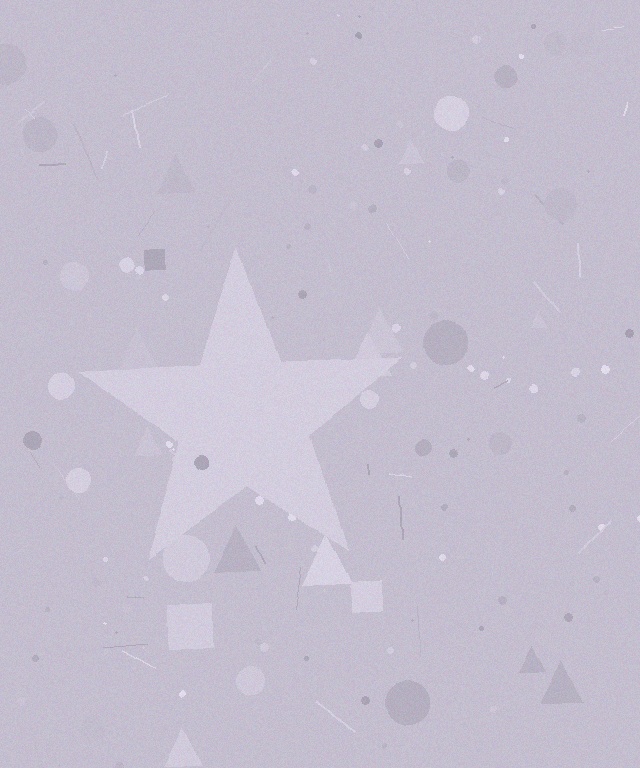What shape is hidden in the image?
A star is hidden in the image.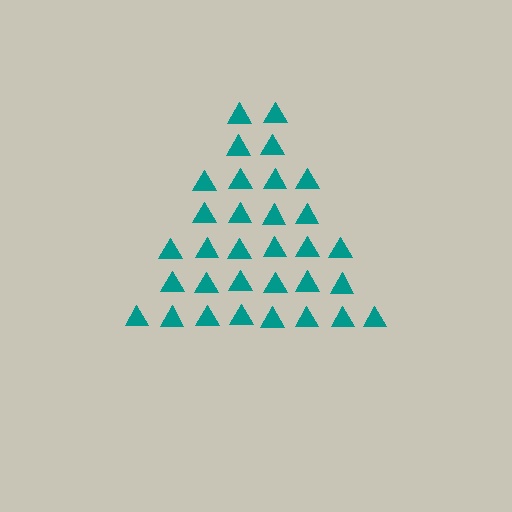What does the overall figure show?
The overall figure shows a triangle.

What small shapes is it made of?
It is made of small triangles.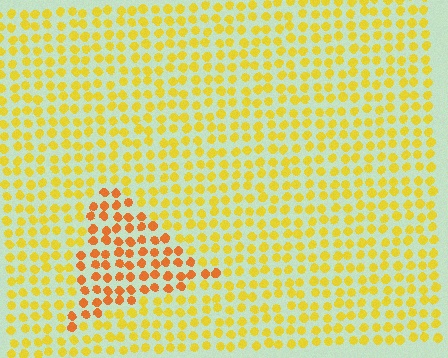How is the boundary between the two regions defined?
The boundary is defined purely by a slight shift in hue (about 31 degrees). Spacing, size, and orientation are identical on both sides.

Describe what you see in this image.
The image is filled with small yellow elements in a uniform arrangement. A triangle-shaped region is visible where the elements are tinted to a slightly different hue, forming a subtle color boundary.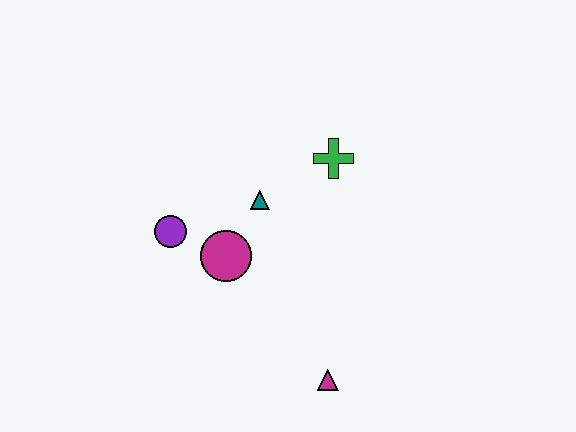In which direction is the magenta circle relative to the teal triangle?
The magenta circle is below the teal triangle.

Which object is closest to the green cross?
The teal triangle is closest to the green cross.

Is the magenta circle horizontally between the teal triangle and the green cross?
No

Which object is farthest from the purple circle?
The magenta triangle is farthest from the purple circle.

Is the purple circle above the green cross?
No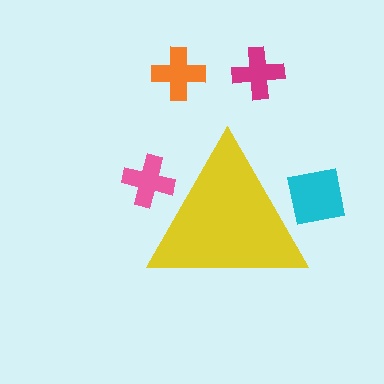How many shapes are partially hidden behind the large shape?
2 shapes are partially hidden.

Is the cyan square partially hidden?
Yes, the cyan square is partially hidden behind the yellow triangle.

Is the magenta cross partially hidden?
No, the magenta cross is fully visible.